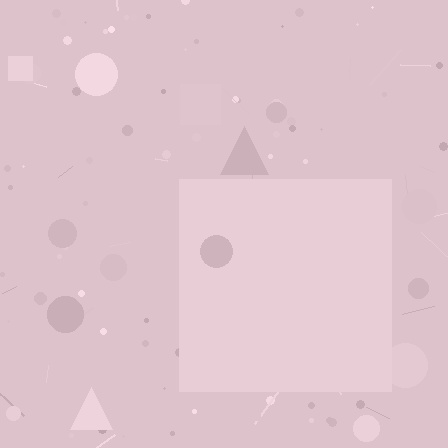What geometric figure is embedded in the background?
A square is embedded in the background.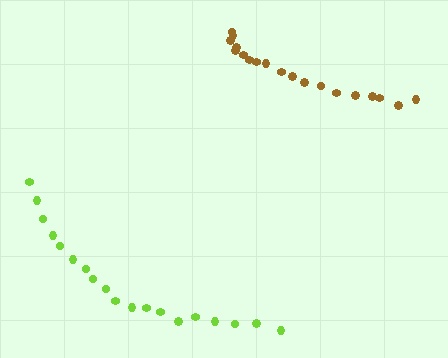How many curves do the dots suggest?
There are 2 distinct paths.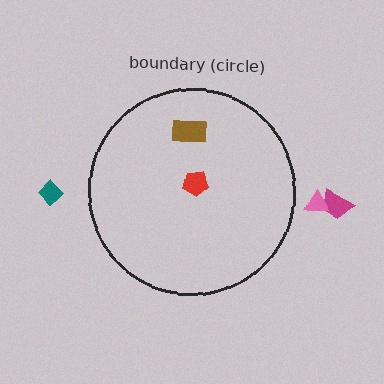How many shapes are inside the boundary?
2 inside, 3 outside.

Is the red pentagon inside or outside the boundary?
Inside.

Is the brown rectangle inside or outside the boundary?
Inside.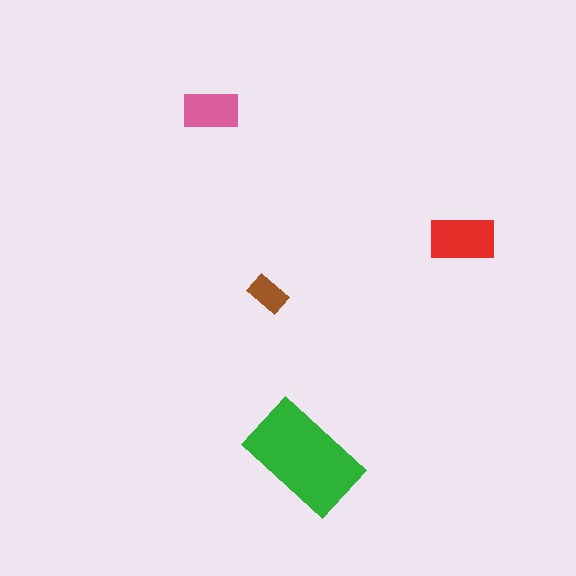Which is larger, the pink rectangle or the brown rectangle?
The pink one.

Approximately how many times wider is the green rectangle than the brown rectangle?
About 3 times wider.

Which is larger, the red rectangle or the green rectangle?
The green one.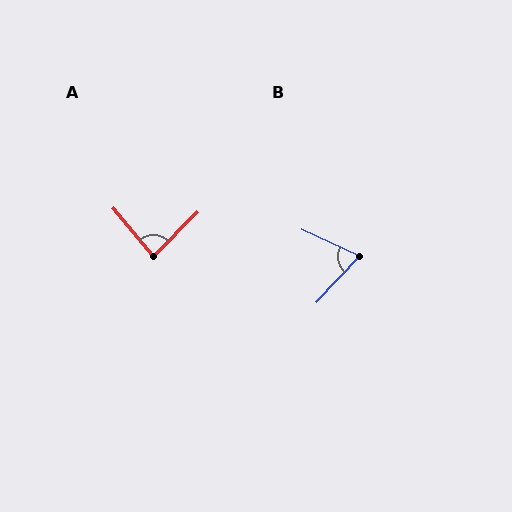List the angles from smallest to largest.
B (72°), A (85°).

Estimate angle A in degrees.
Approximately 85 degrees.